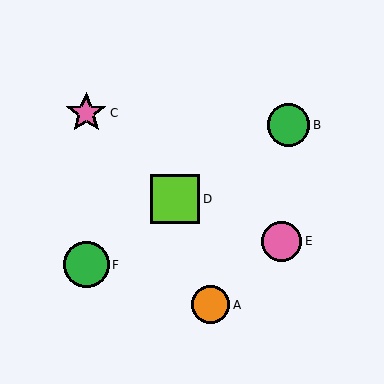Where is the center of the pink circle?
The center of the pink circle is at (281, 241).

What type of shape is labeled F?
Shape F is a green circle.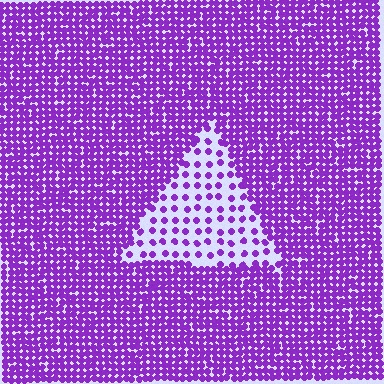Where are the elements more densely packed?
The elements are more densely packed outside the triangle boundary.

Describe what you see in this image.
The image contains small purple elements arranged at two different densities. A triangle-shaped region is visible where the elements are less densely packed than the surrounding area.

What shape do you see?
I see a triangle.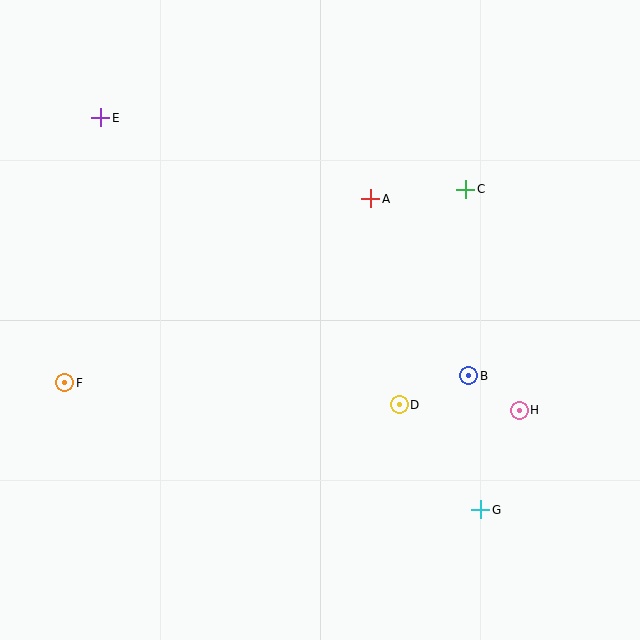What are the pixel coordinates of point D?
Point D is at (399, 405).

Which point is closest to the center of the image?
Point D at (399, 405) is closest to the center.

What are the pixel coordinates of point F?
Point F is at (65, 383).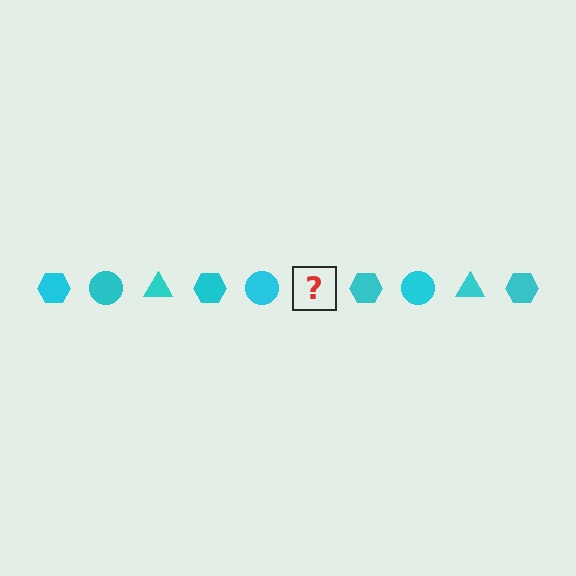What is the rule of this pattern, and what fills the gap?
The rule is that the pattern cycles through hexagon, circle, triangle shapes in cyan. The gap should be filled with a cyan triangle.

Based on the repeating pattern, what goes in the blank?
The blank should be a cyan triangle.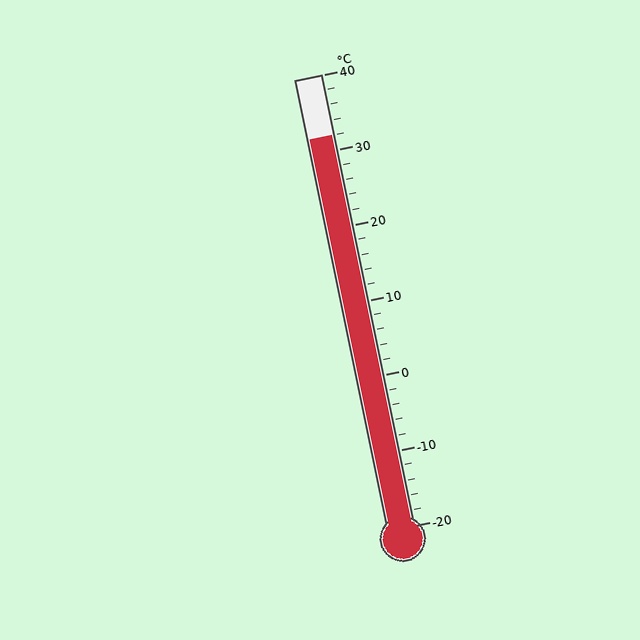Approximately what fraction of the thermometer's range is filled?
The thermometer is filled to approximately 85% of its range.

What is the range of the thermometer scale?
The thermometer scale ranges from -20°C to 40°C.